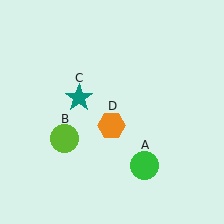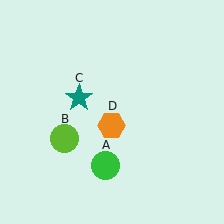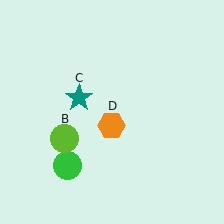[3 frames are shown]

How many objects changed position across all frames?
1 object changed position: green circle (object A).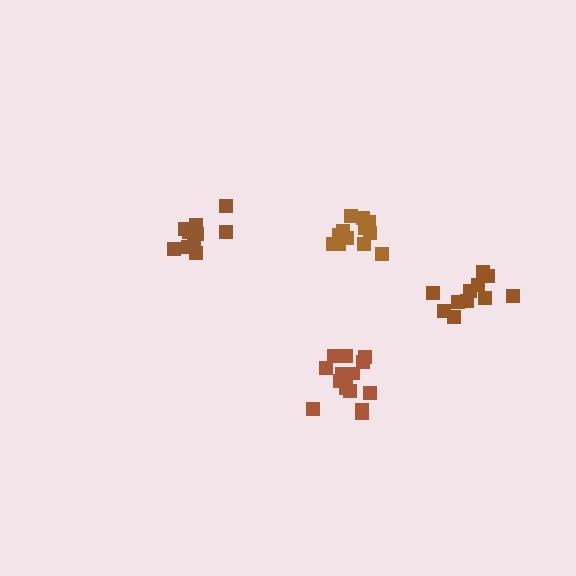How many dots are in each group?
Group 1: 10 dots, Group 2: 16 dots, Group 3: 12 dots, Group 4: 11 dots (49 total).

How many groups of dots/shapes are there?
There are 4 groups.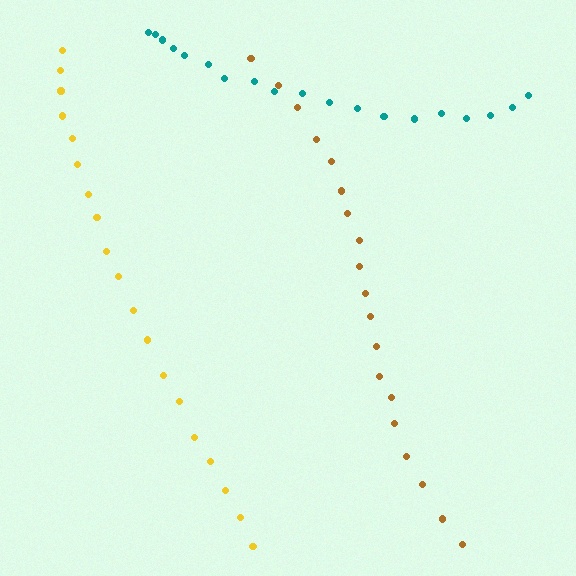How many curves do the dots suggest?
There are 3 distinct paths.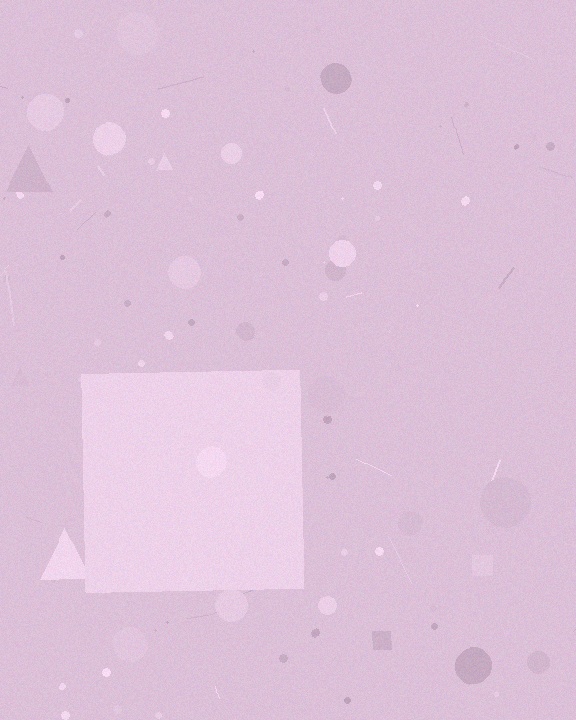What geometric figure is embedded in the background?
A square is embedded in the background.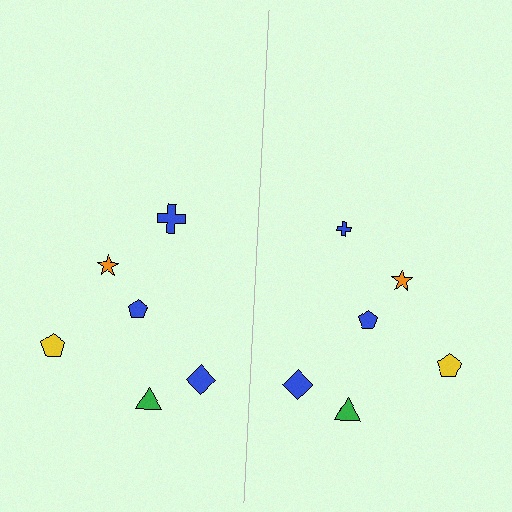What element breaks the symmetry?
The blue cross on the right side has a different size than its mirror counterpart.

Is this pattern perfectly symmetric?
No, the pattern is not perfectly symmetric. The blue cross on the right side has a different size than its mirror counterpart.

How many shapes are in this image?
There are 12 shapes in this image.